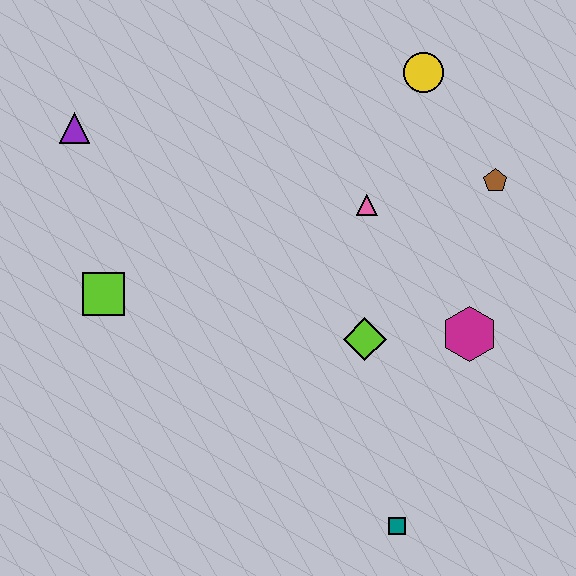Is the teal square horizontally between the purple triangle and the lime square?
No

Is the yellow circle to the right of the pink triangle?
Yes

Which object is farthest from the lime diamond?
The purple triangle is farthest from the lime diamond.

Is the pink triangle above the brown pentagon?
No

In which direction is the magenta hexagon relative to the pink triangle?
The magenta hexagon is below the pink triangle.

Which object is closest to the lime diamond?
The magenta hexagon is closest to the lime diamond.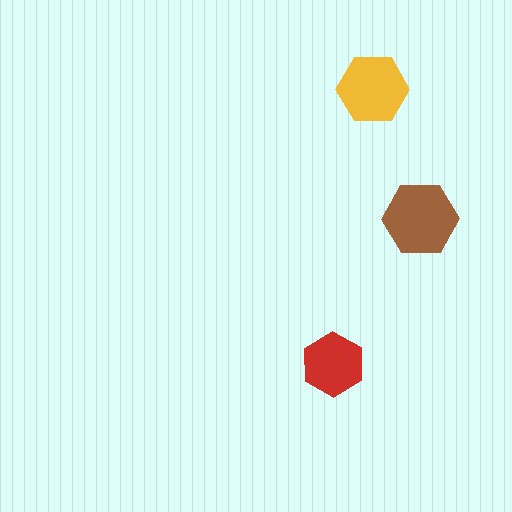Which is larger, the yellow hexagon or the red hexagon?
The yellow one.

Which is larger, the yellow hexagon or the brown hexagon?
The brown one.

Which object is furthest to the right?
The brown hexagon is rightmost.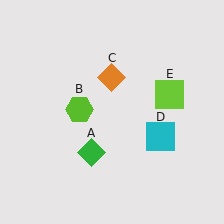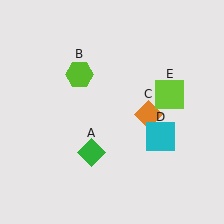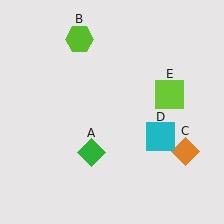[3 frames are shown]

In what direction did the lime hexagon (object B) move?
The lime hexagon (object B) moved up.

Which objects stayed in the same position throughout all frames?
Green diamond (object A) and cyan square (object D) and lime square (object E) remained stationary.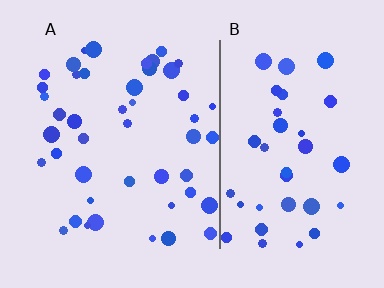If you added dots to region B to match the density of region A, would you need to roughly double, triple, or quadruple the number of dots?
Approximately double.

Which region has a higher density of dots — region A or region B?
A (the left).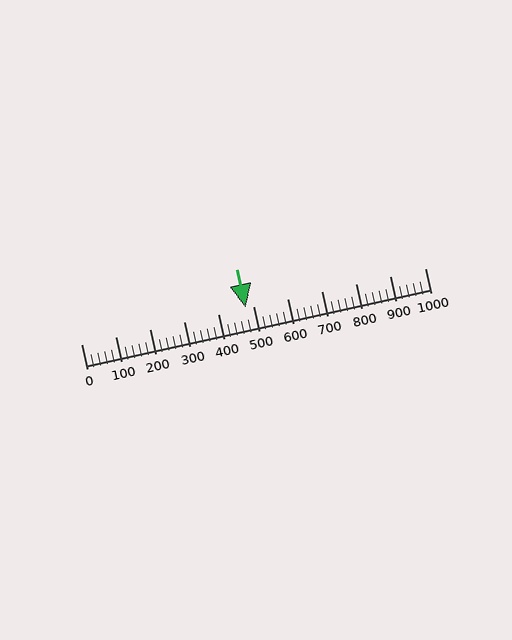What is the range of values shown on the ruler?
The ruler shows values from 0 to 1000.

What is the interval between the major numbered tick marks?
The major tick marks are spaced 100 units apart.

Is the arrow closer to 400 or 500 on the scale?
The arrow is closer to 500.